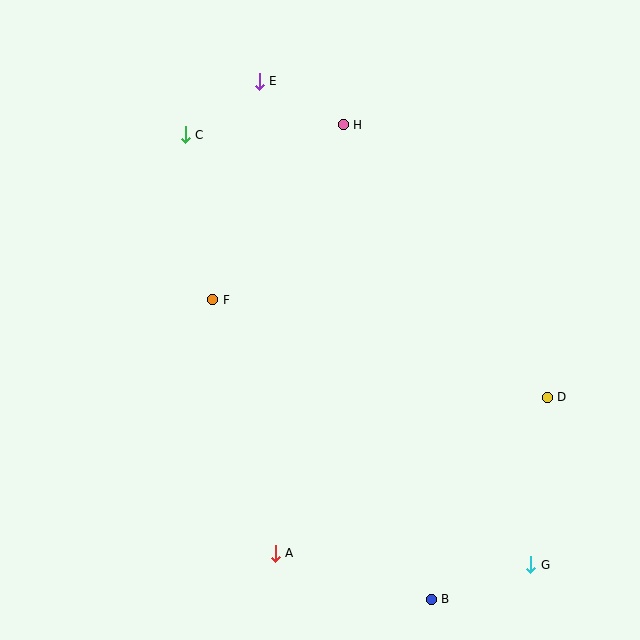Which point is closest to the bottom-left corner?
Point A is closest to the bottom-left corner.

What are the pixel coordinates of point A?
Point A is at (275, 553).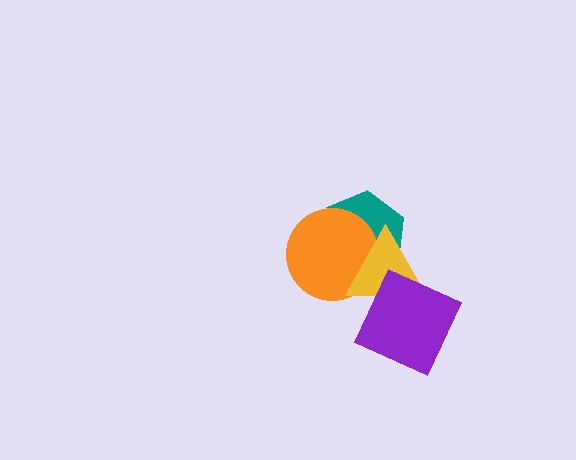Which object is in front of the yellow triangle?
The purple square is in front of the yellow triangle.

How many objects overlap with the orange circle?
2 objects overlap with the orange circle.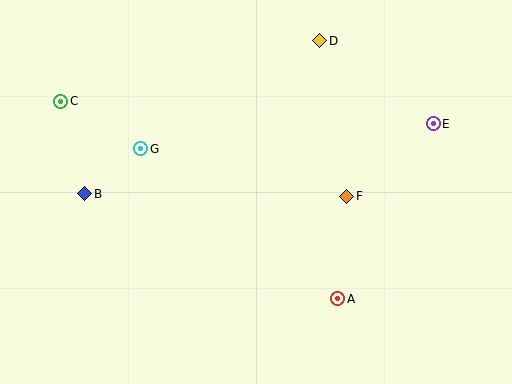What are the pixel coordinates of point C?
Point C is at (61, 101).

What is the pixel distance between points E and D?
The distance between E and D is 141 pixels.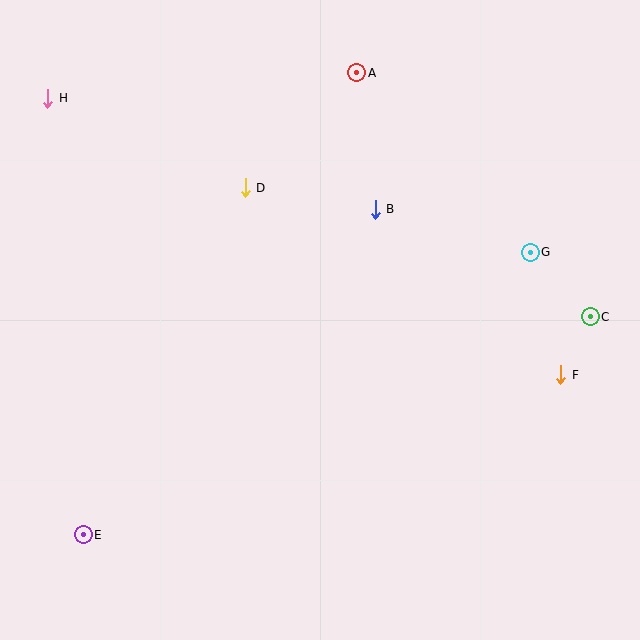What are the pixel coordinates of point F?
Point F is at (561, 375).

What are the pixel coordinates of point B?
Point B is at (375, 209).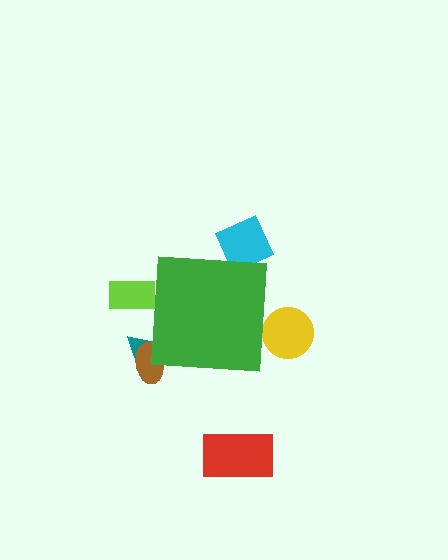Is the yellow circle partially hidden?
Yes, the yellow circle is partially hidden behind the green square.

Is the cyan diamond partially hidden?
Yes, the cyan diamond is partially hidden behind the green square.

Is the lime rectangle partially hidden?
Yes, the lime rectangle is partially hidden behind the green square.